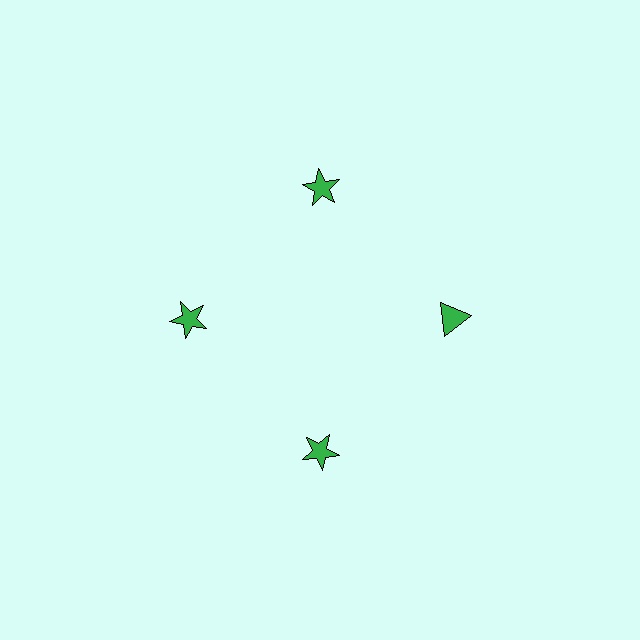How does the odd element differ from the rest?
It has a different shape: triangle instead of star.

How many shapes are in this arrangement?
There are 4 shapes arranged in a ring pattern.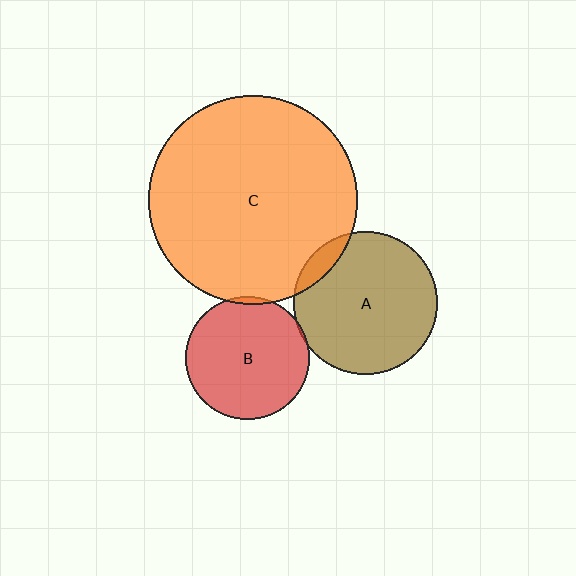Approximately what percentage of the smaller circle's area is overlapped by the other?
Approximately 10%.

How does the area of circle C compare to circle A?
Approximately 2.1 times.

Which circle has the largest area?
Circle C (orange).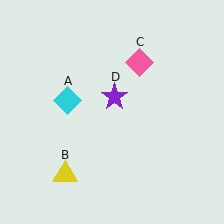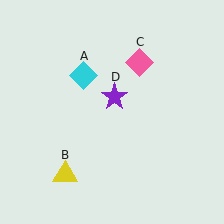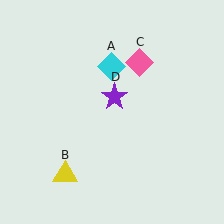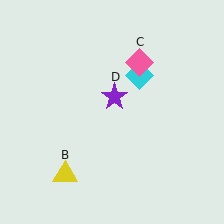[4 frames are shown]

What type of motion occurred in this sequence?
The cyan diamond (object A) rotated clockwise around the center of the scene.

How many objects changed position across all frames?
1 object changed position: cyan diamond (object A).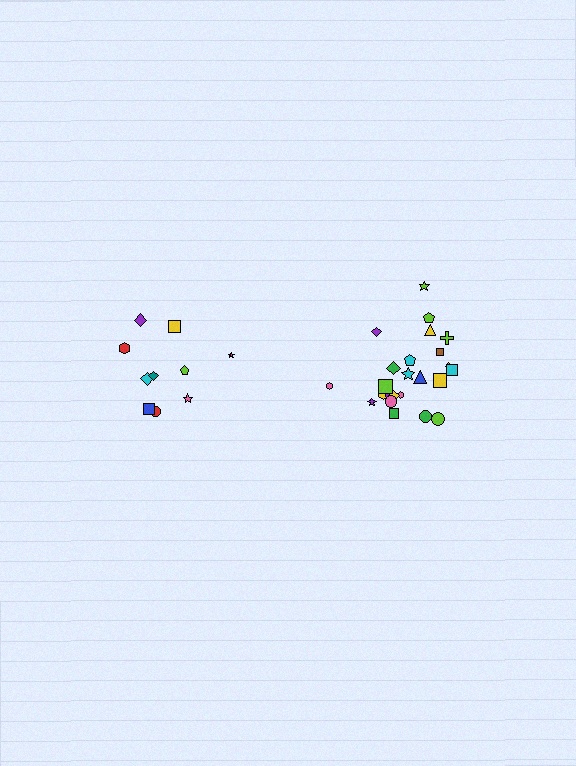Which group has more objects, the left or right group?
The right group.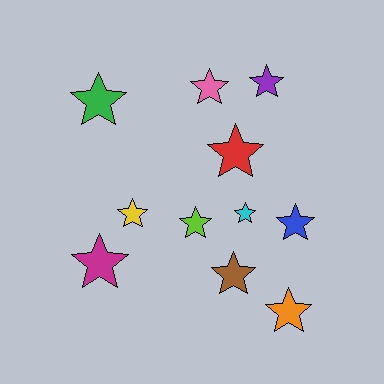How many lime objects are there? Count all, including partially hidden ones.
There is 1 lime object.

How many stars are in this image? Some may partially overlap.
There are 11 stars.